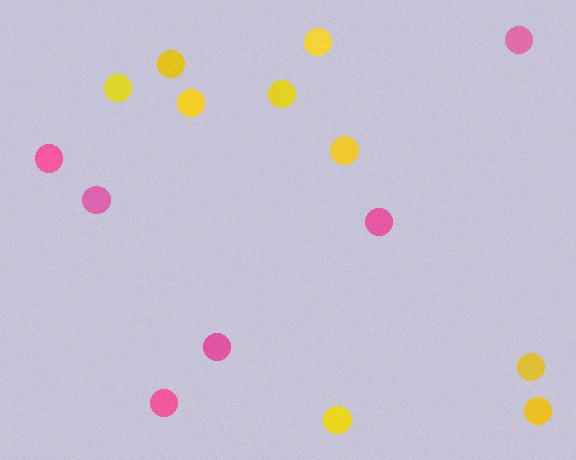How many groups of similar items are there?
There are 2 groups: one group of yellow circles (9) and one group of pink circles (6).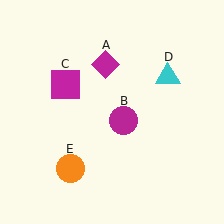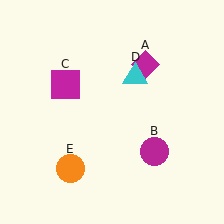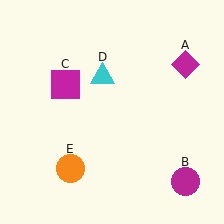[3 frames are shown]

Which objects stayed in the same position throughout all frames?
Magenta square (object C) and orange circle (object E) remained stationary.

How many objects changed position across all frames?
3 objects changed position: magenta diamond (object A), magenta circle (object B), cyan triangle (object D).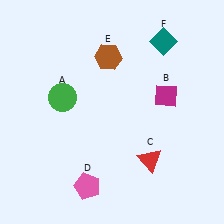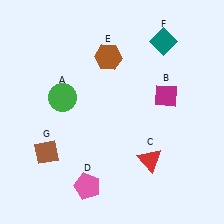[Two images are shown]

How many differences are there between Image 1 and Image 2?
There is 1 difference between the two images.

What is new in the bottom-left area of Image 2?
A brown diamond (G) was added in the bottom-left area of Image 2.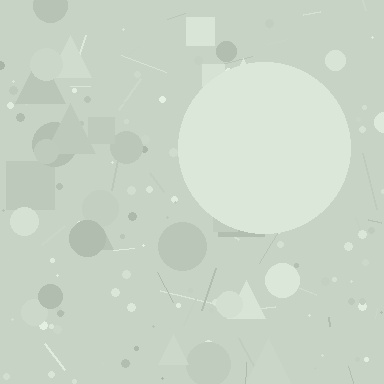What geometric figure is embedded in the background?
A circle is embedded in the background.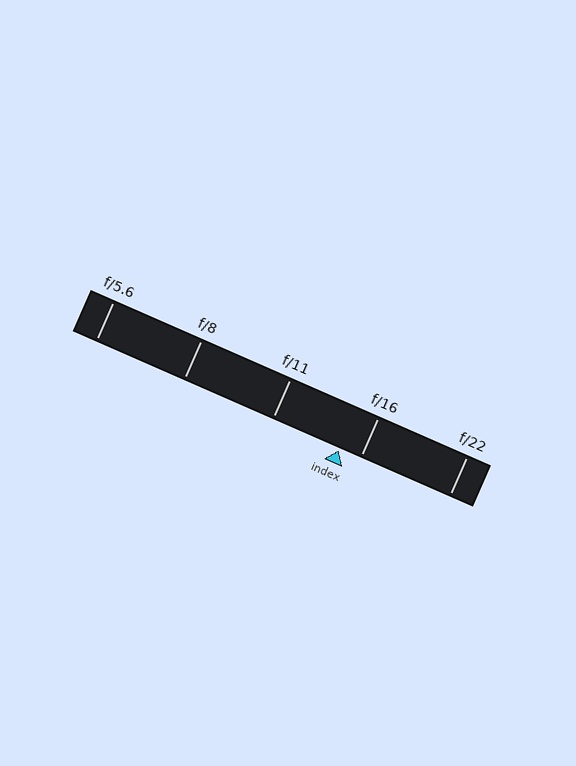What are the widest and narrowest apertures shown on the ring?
The widest aperture shown is f/5.6 and the narrowest is f/22.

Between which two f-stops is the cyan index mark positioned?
The index mark is between f/11 and f/16.